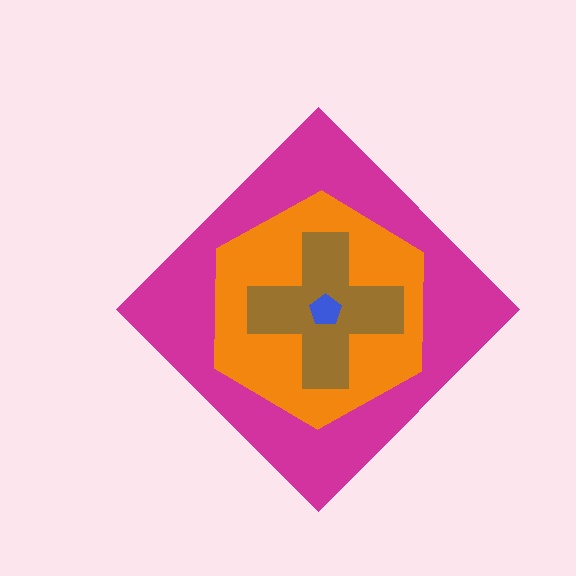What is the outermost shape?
The magenta diamond.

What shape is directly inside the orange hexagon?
The brown cross.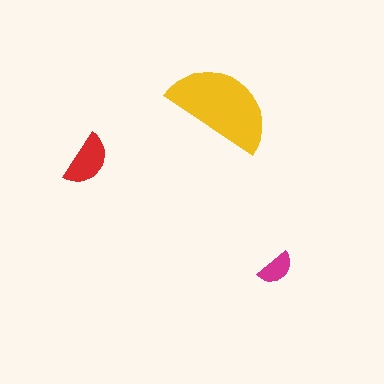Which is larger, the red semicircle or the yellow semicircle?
The yellow one.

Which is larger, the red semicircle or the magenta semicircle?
The red one.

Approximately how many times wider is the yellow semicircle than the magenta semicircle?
About 3 times wider.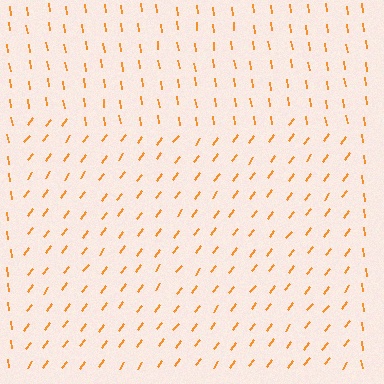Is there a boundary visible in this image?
Yes, there is a texture boundary formed by a change in line orientation.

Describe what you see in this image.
The image is filled with small orange line segments. A rectangle region in the image has lines oriented differently from the surrounding lines, creating a visible texture boundary.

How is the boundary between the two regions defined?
The boundary is defined purely by a change in line orientation (approximately 45 degrees difference). All lines are the same color and thickness.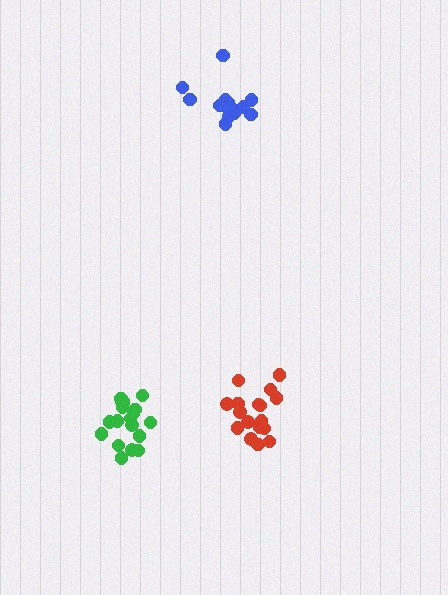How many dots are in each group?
Group 1: 16 dots, Group 2: 17 dots, Group 3: 18 dots (51 total).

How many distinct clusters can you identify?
There are 3 distinct clusters.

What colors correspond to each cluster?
The clusters are colored: blue, red, green.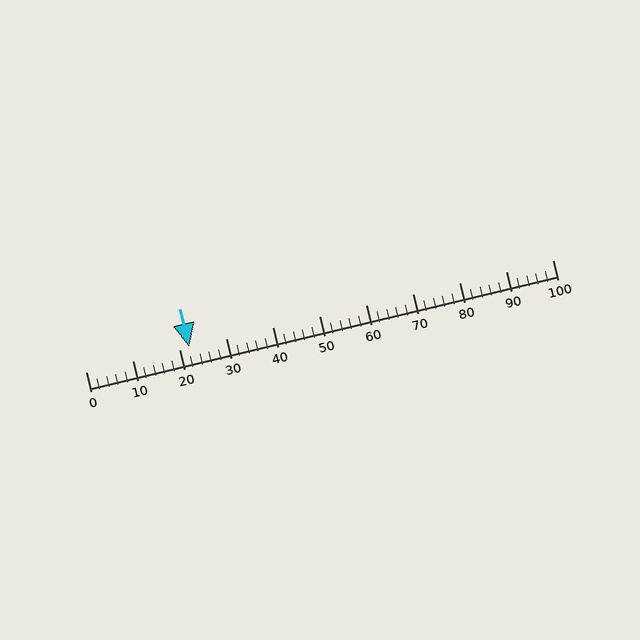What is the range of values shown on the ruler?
The ruler shows values from 0 to 100.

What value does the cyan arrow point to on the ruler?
The cyan arrow points to approximately 22.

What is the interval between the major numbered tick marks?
The major tick marks are spaced 10 units apart.